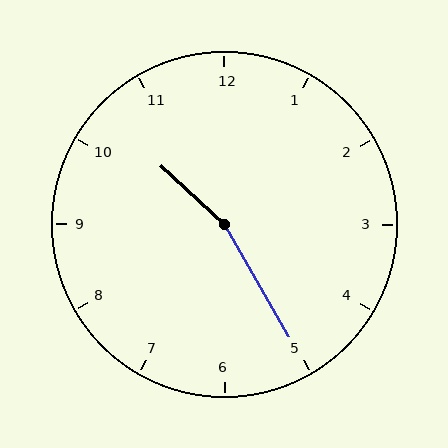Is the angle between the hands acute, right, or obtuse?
It is obtuse.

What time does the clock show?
10:25.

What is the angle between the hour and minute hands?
Approximately 162 degrees.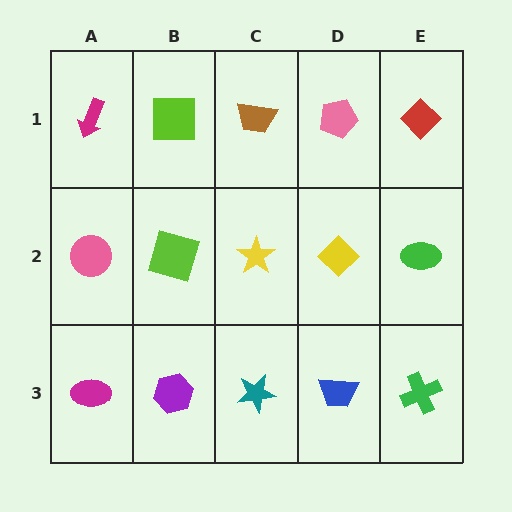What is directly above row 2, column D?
A pink pentagon.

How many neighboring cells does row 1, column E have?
2.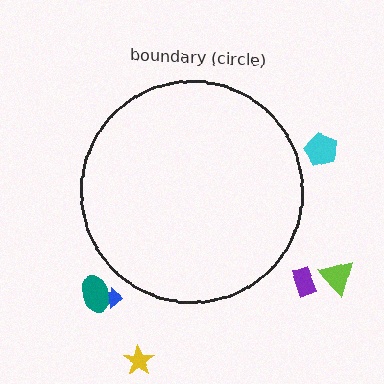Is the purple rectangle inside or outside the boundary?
Outside.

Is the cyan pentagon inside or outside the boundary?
Outside.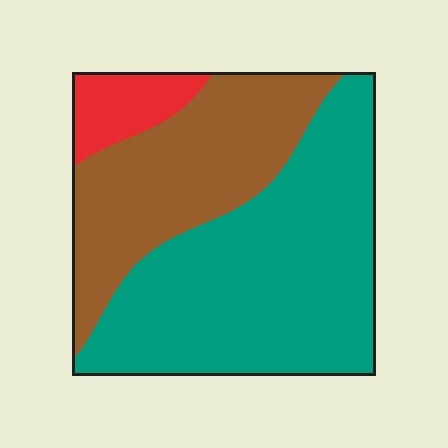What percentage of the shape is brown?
Brown covers 35% of the shape.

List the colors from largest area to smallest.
From largest to smallest: teal, brown, red.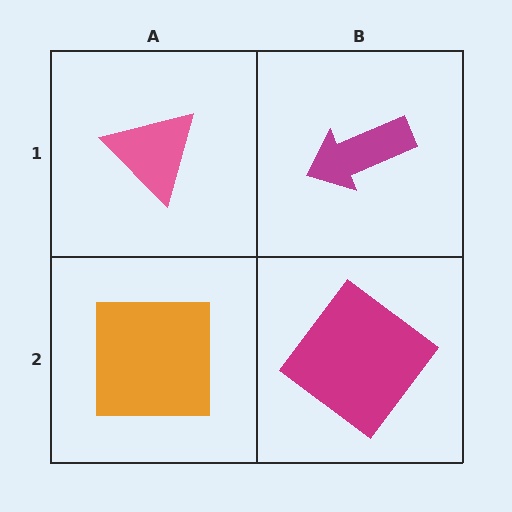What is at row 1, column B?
A magenta arrow.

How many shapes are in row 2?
2 shapes.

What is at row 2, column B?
A magenta diamond.